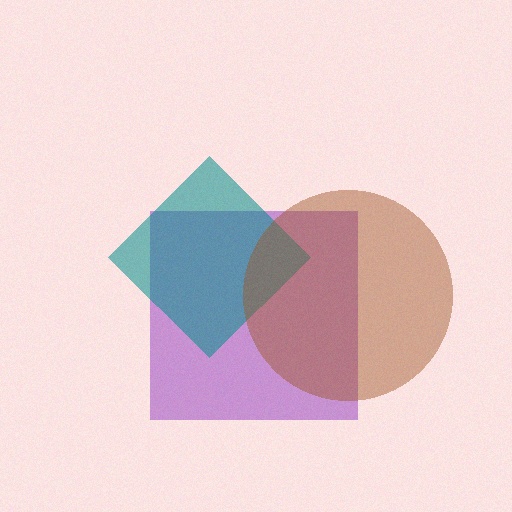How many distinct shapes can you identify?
There are 3 distinct shapes: a purple square, a teal diamond, a brown circle.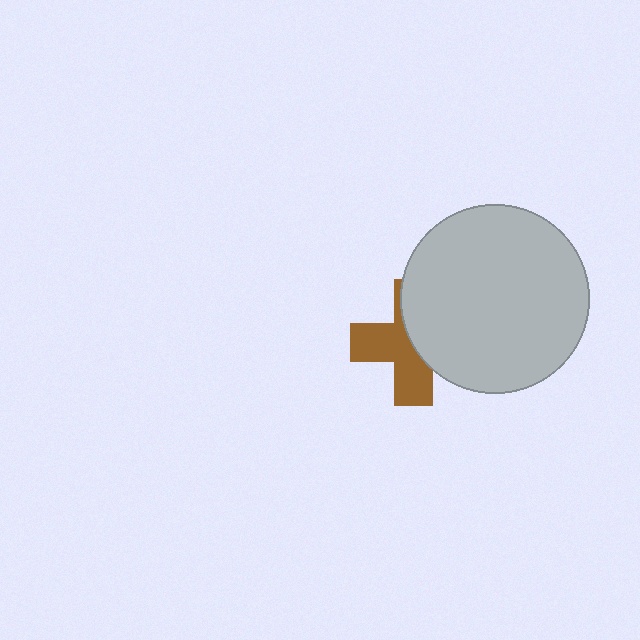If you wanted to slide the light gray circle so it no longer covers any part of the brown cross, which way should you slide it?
Slide it right — that is the most direct way to separate the two shapes.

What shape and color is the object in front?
The object in front is a light gray circle.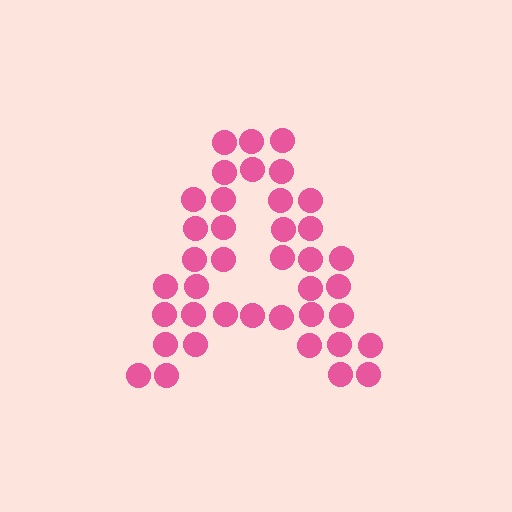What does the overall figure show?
The overall figure shows the letter A.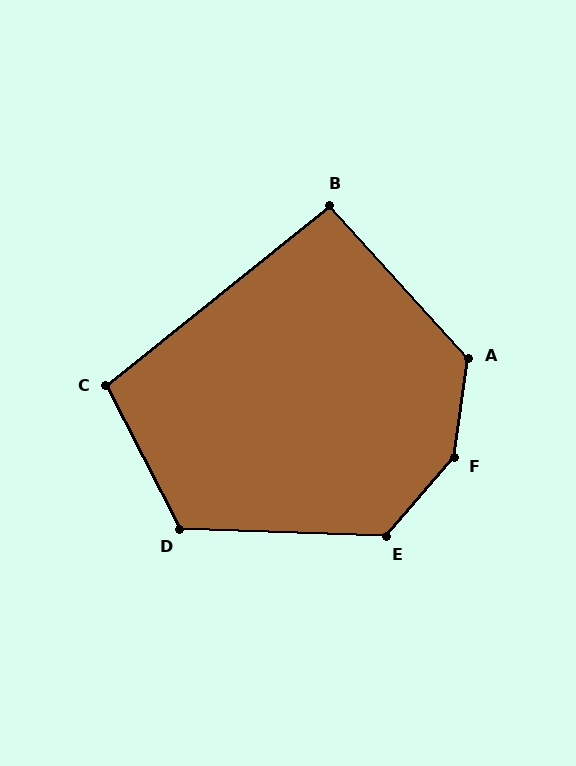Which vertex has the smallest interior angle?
B, at approximately 93 degrees.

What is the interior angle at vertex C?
Approximately 102 degrees (obtuse).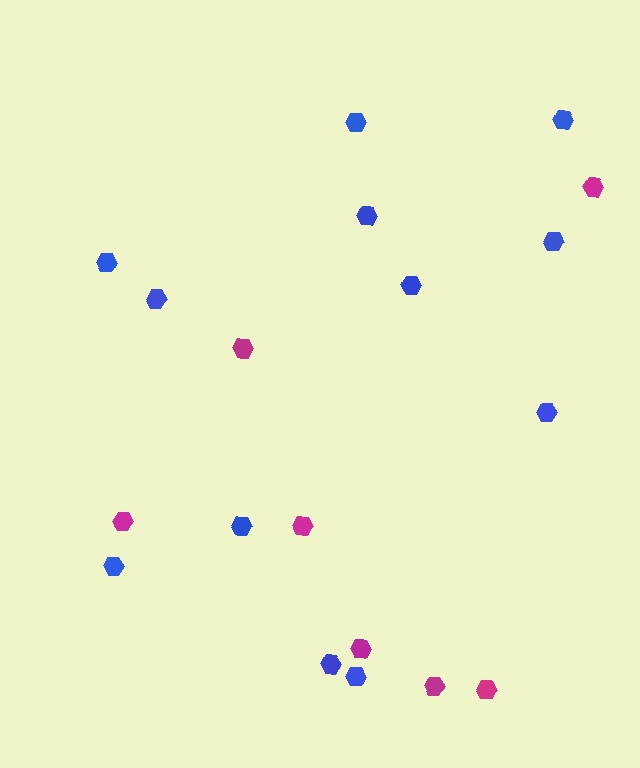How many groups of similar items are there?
There are 2 groups: one group of magenta hexagons (7) and one group of blue hexagons (12).